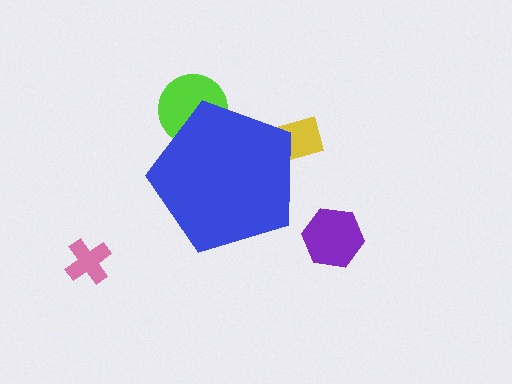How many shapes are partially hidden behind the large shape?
2 shapes are partially hidden.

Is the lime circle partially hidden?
Yes, the lime circle is partially hidden behind the blue pentagon.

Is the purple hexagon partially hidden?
No, the purple hexagon is fully visible.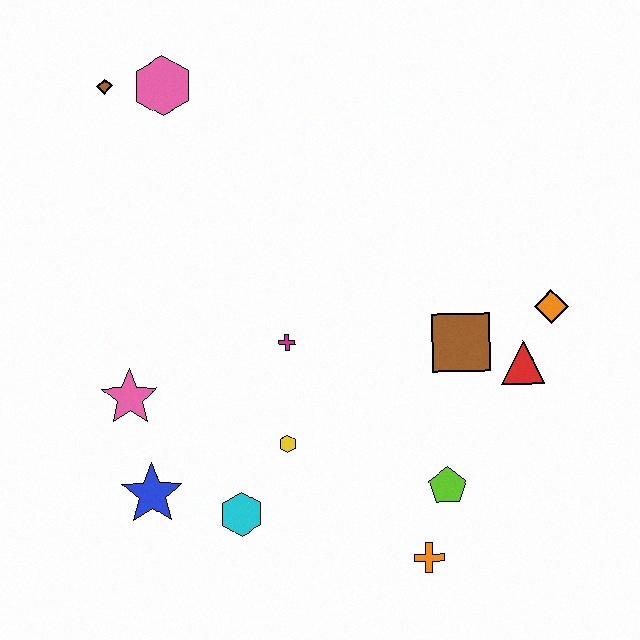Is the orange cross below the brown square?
Yes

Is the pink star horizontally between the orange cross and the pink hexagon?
No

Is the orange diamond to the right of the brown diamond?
Yes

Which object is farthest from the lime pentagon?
The brown diamond is farthest from the lime pentagon.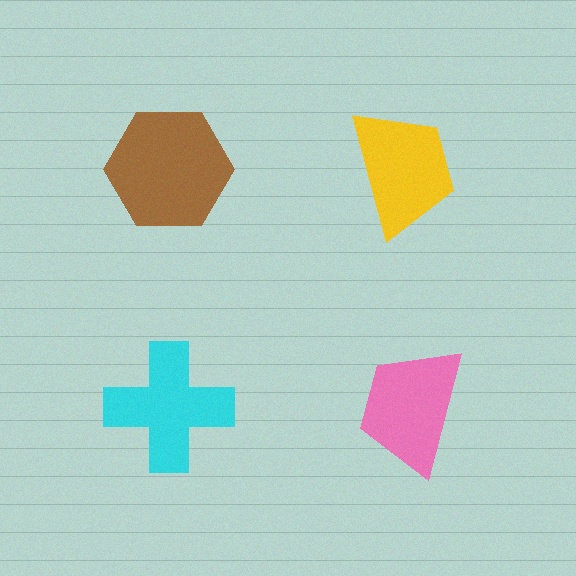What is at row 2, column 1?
A cyan cross.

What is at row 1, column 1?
A brown hexagon.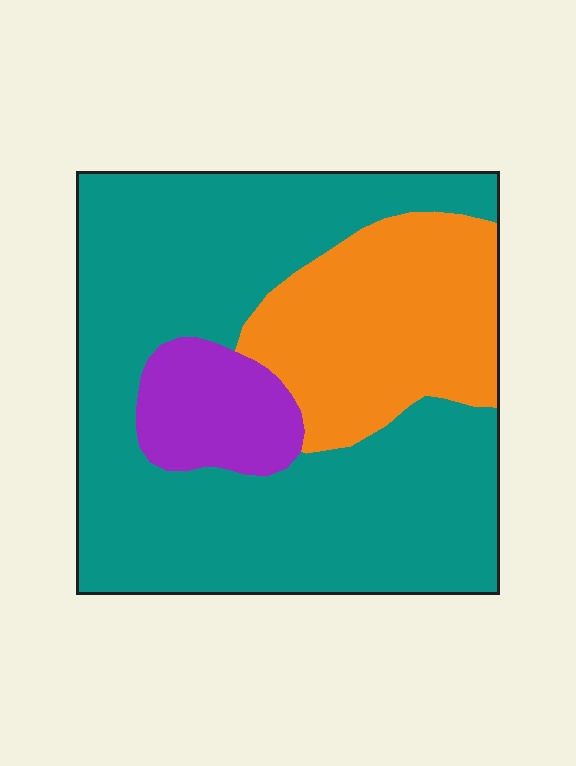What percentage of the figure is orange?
Orange takes up about one quarter (1/4) of the figure.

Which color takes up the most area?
Teal, at roughly 65%.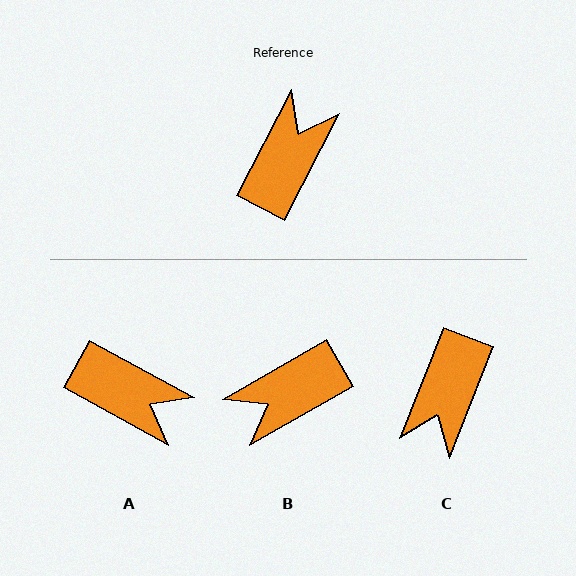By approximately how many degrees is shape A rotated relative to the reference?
Approximately 91 degrees clockwise.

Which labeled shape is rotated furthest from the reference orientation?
C, about 174 degrees away.